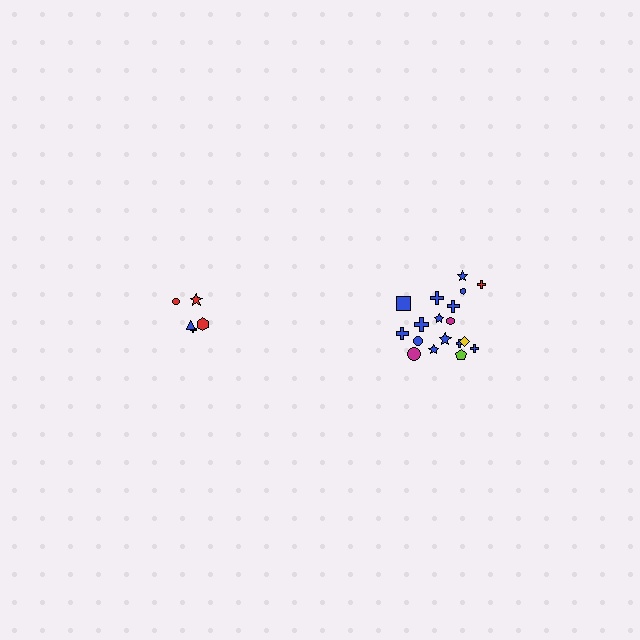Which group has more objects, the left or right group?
The right group.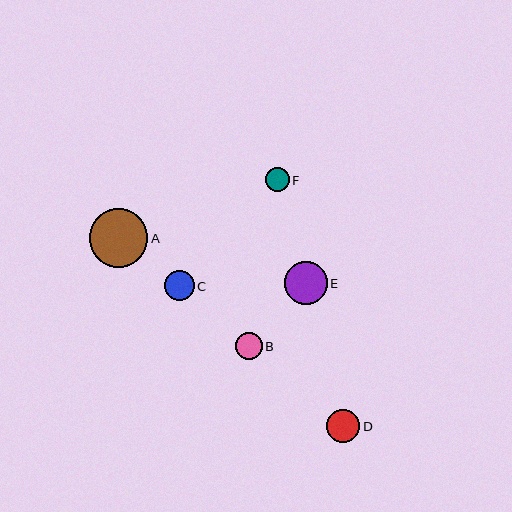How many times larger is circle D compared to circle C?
Circle D is approximately 1.1 times the size of circle C.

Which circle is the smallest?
Circle F is the smallest with a size of approximately 24 pixels.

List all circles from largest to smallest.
From largest to smallest: A, E, D, C, B, F.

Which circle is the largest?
Circle A is the largest with a size of approximately 59 pixels.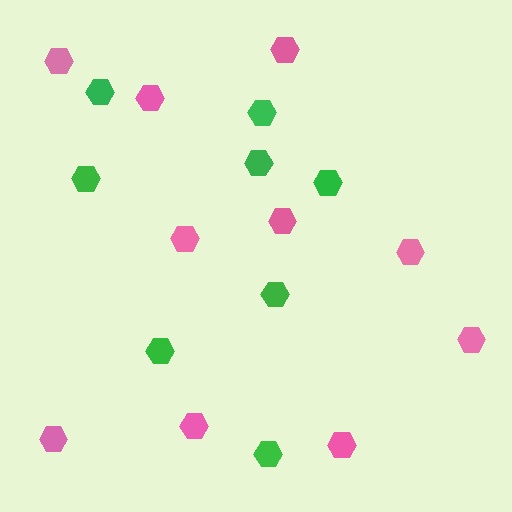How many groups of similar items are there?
There are 2 groups: one group of green hexagons (8) and one group of pink hexagons (10).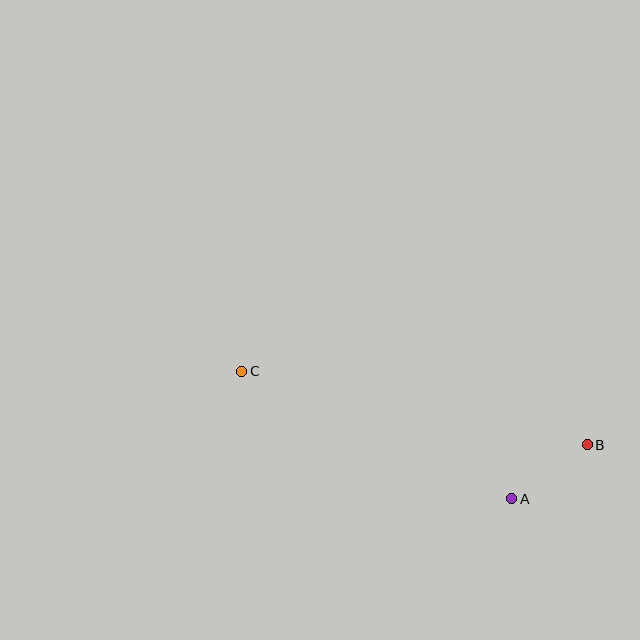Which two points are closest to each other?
Points A and B are closest to each other.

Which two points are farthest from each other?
Points B and C are farthest from each other.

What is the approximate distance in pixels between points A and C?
The distance between A and C is approximately 299 pixels.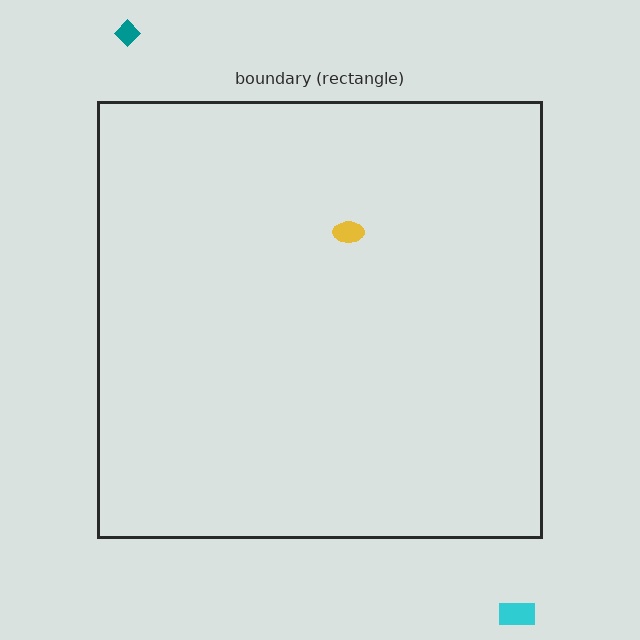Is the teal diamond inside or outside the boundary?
Outside.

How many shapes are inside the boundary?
1 inside, 2 outside.